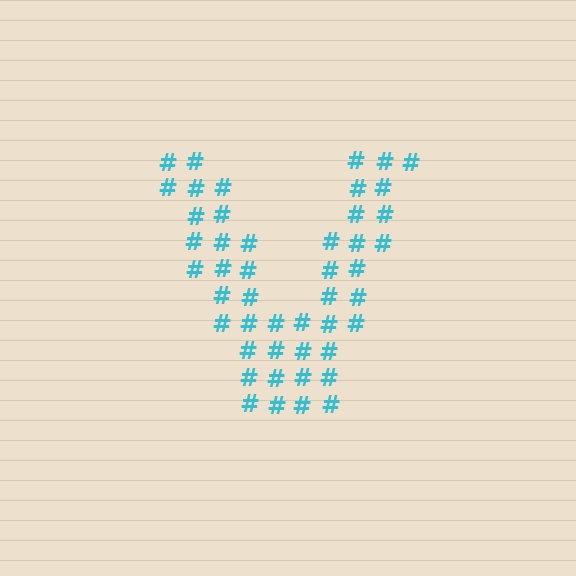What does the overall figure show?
The overall figure shows the letter V.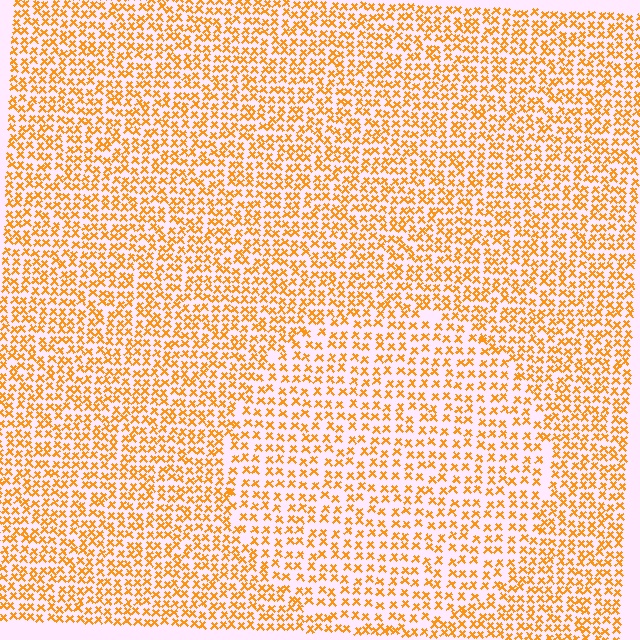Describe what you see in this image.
The image contains small orange elements arranged at two different densities. A circle-shaped region is visible where the elements are less densely packed than the surrounding area.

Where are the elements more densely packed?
The elements are more densely packed outside the circle boundary.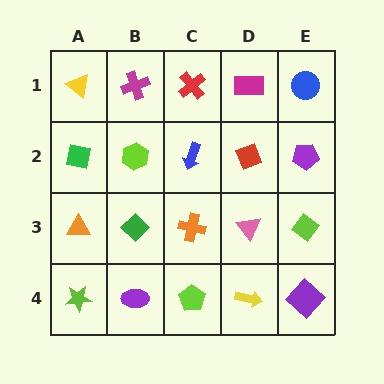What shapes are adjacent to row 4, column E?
A lime diamond (row 3, column E), a yellow arrow (row 4, column D).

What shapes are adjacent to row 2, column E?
A blue circle (row 1, column E), a lime diamond (row 3, column E), a red diamond (row 2, column D).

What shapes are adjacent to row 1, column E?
A purple pentagon (row 2, column E), a magenta rectangle (row 1, column D).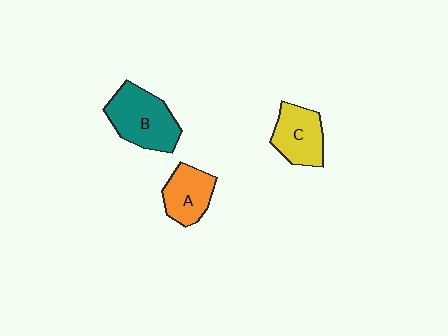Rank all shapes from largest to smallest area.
From largest to smallest: B (teal), C (yellow), A (orange).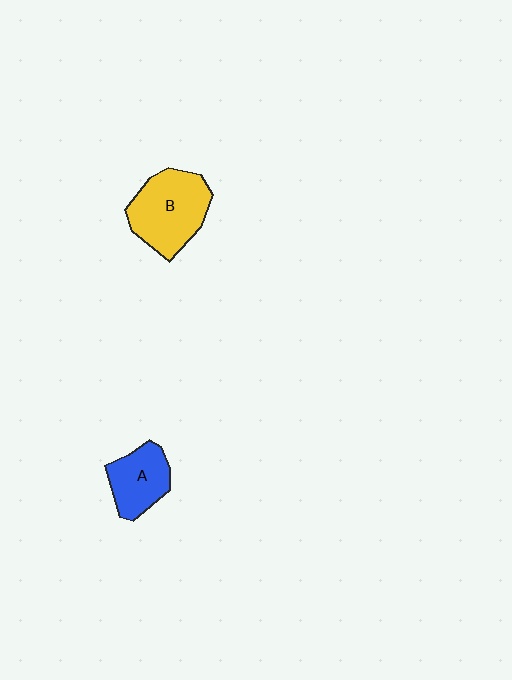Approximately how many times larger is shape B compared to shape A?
Approximately 1.5 times.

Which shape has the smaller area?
Shape A (blue).